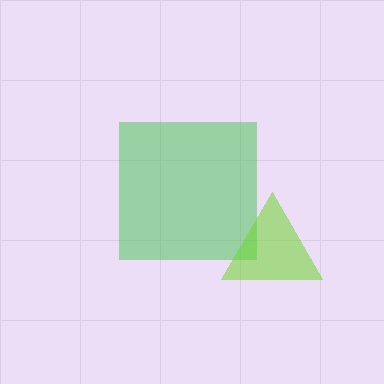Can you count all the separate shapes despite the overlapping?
Yes, there are 2 separate shapes.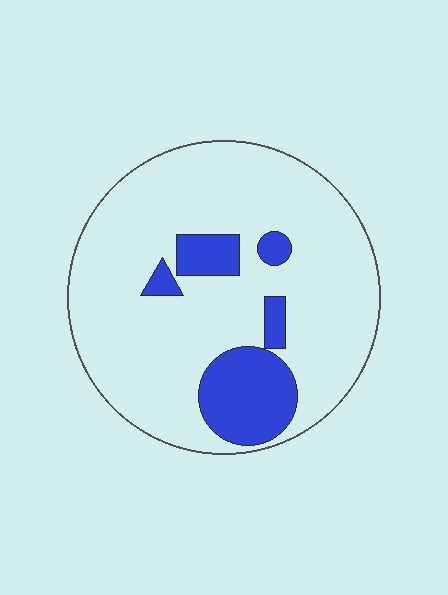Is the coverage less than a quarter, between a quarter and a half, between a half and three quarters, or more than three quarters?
Less than a quarter.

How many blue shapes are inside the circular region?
5.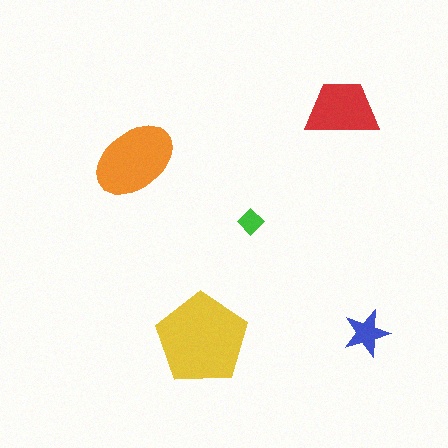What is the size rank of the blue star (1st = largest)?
4th.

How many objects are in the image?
There are 5 objects in the image.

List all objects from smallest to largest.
The green diamond, the blue star, the red trapezoid, the orange ellipse, the yellow pentagon.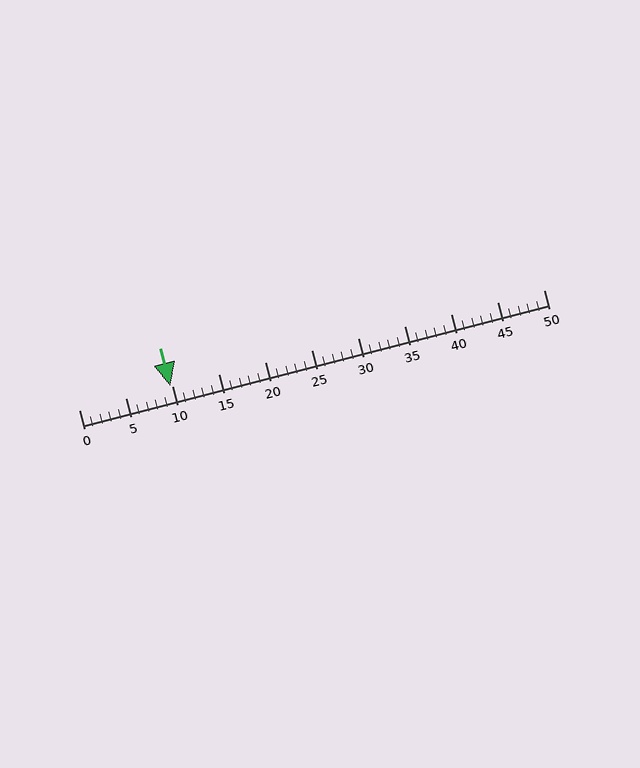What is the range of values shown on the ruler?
The ruler shows values from 0 to 50.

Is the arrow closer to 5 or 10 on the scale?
The arrow is closer to 10.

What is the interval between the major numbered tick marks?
The major tick marks are spaced 5 units apart.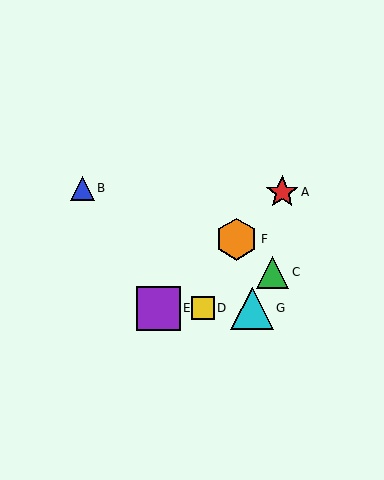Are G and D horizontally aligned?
Yes, both are at y≈308.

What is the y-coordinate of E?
Object E is at y≈308.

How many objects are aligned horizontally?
3 objects (D, E, G) are aligned horizontally.